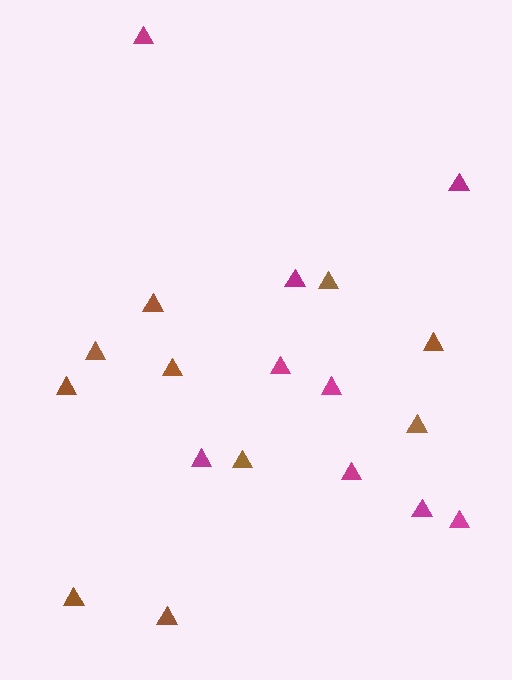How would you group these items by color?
There are 2 groups: one group of brown triangles (10) and one group of magenta triangles (9).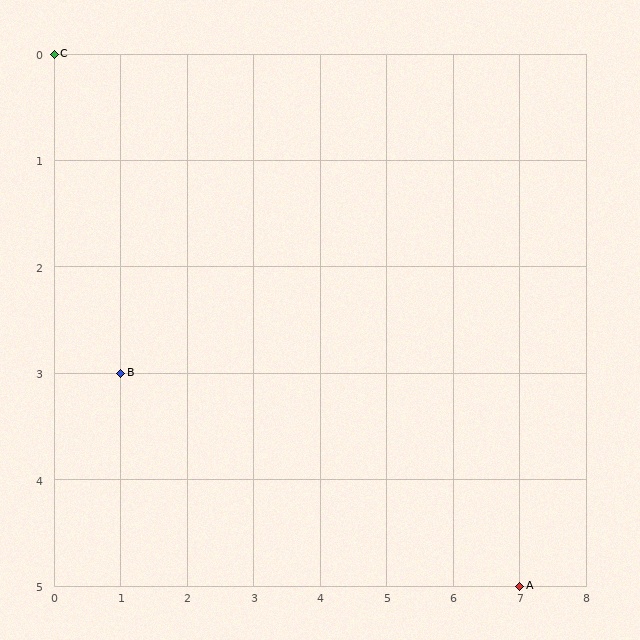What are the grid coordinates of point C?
Point C is at grid coordinates (0, 0).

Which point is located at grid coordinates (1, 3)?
Point B is at (1, 3).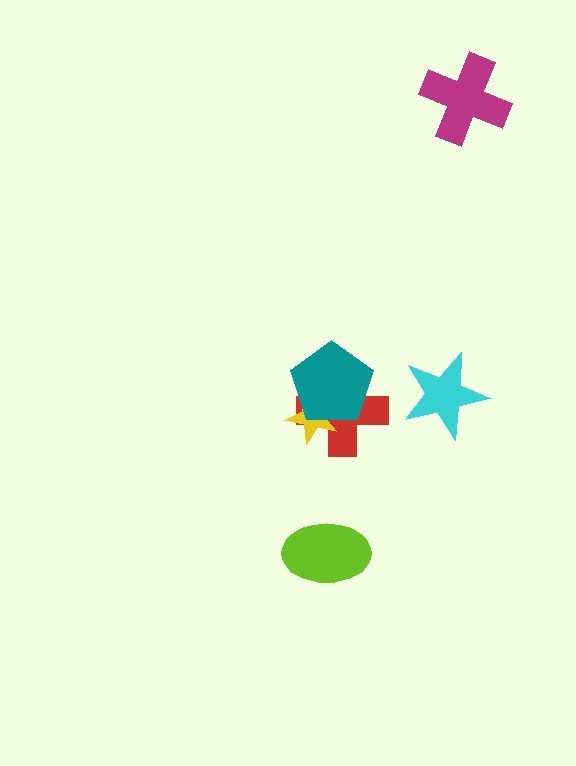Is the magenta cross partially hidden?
No, no other shape covers it.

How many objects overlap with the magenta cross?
0 objects overlap with the magenta cross.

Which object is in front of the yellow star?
The teal pentagon is in front of the yellow star.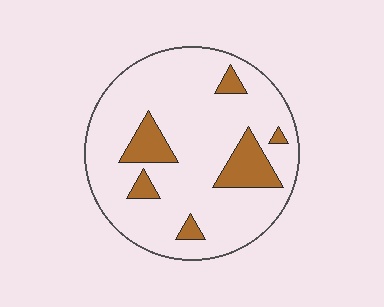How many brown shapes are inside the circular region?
6.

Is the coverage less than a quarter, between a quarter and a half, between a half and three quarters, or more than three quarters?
Less than a quarter.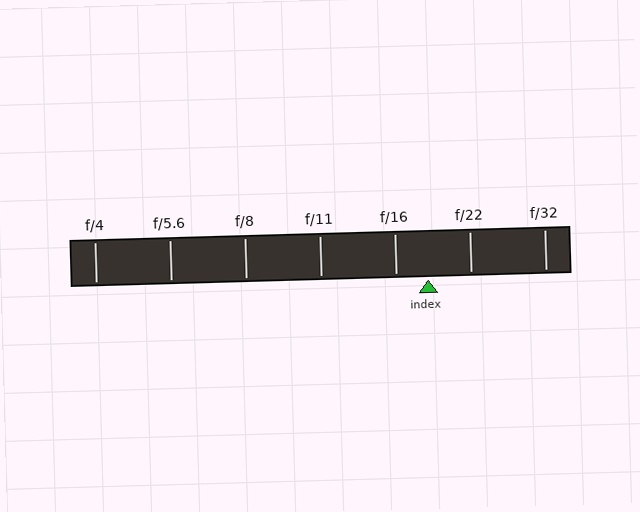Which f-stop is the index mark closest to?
The index mark is closest to f/16.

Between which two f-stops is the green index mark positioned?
The index mark is between f/16 and f/22.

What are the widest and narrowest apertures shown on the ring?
The widest aperture shown is f/4 and the narrowest is f/32.